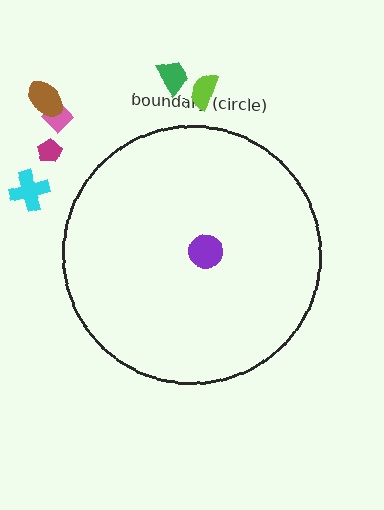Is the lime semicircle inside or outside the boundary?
Outside.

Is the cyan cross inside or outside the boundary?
Outside.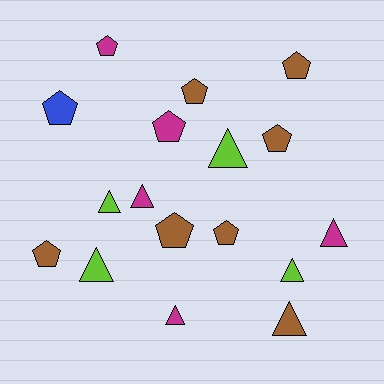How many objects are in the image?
There are 17 objects.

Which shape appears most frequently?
Pentagon, with 9 objects.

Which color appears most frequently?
Brown, with 7 objects.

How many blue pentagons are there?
There is 1 blue pentagon.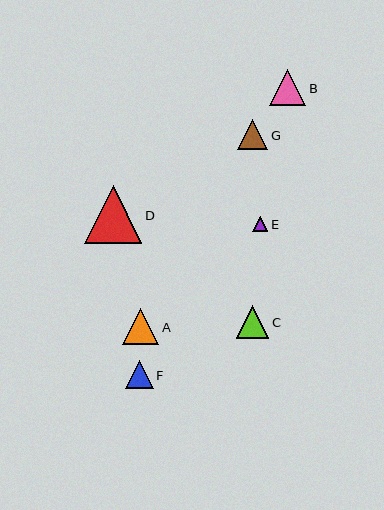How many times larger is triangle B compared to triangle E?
Triangle B is approximately 2.4 times the size of triangle E.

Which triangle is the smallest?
Triangle E is the smallest with a size of approximately 15 pixels.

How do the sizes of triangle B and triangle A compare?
Triangle B and triangle A are approximately the same size.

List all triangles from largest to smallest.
From largest to smallest: D, B, A, C, G, F, E.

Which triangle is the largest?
Triangle D is the largest with a size of approximately 58 pixels.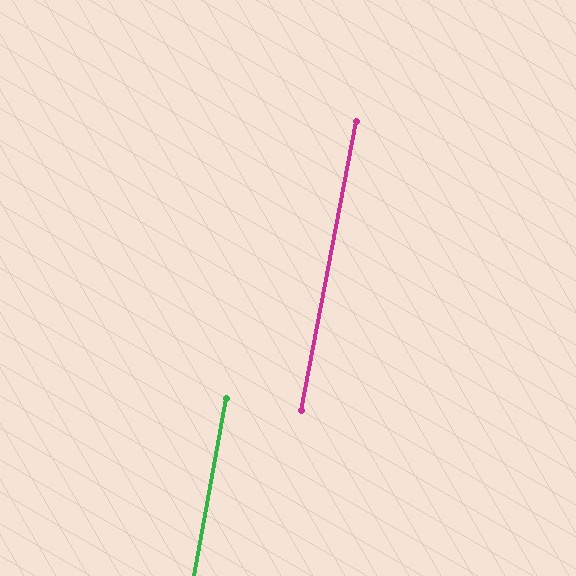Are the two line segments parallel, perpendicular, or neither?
Parallel — their directions differ by only 0.5°.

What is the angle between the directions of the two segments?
Approximately 0 degrees.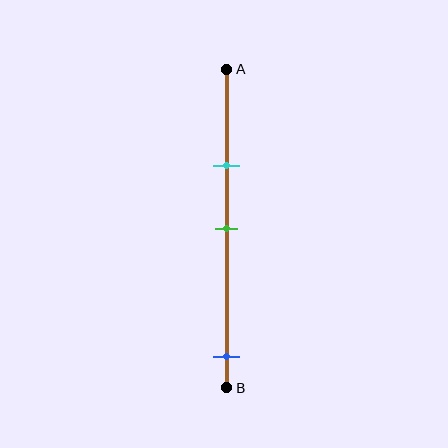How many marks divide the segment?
There are 3 marks dividing the segment.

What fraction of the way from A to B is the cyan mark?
The cyan mark is approximately 30% (0.3) of the way from A to B.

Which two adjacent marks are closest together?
The cyan and green marks are the closest adjacent pair.